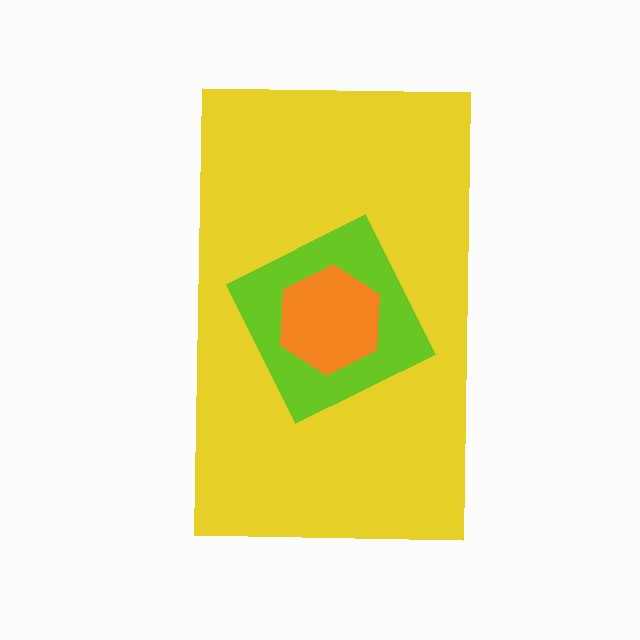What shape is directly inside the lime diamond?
The orange hexagon.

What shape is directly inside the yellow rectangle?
The lime diamond.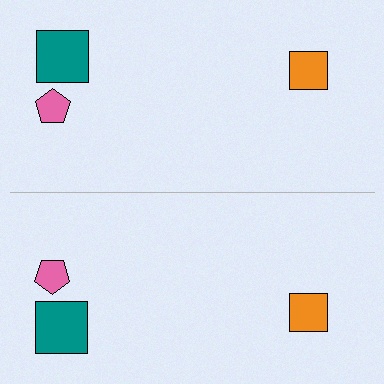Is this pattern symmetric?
Yes, this pattern has bilateral (reflection) symmetry.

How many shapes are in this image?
There are 6 shapes in this image.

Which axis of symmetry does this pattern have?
The pattern has a horizontal axis of symmetry running through the center of the image.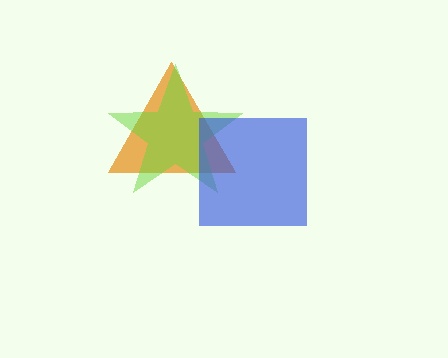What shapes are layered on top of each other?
The layered shapes are: an orange triangle, a lime star, a blue square.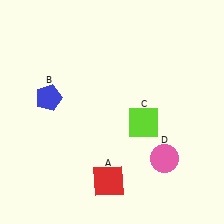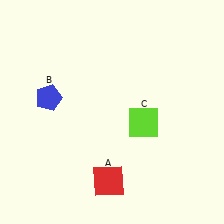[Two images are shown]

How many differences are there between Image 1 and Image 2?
There is 1 difference between the two images.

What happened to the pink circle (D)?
The pink circle (D) was removed in Image 2. It was in the bottom-right area of Image 1.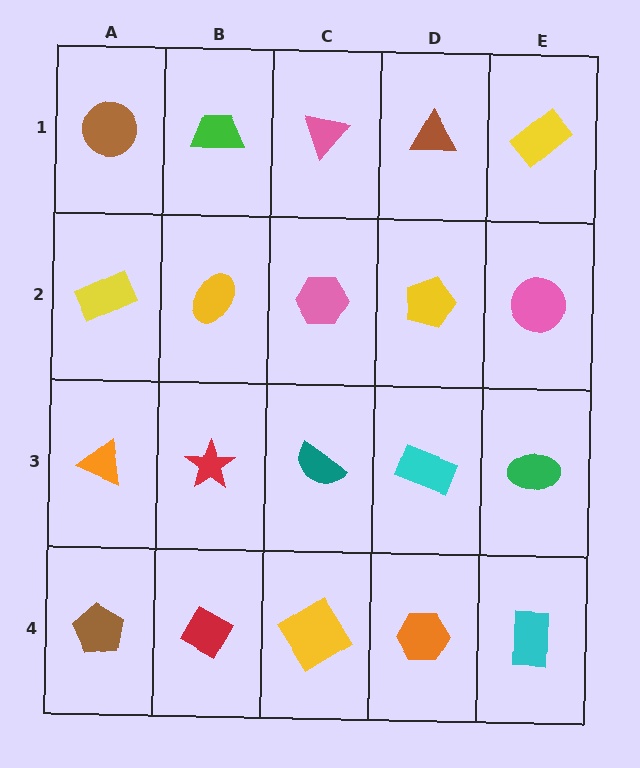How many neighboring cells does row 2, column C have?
4.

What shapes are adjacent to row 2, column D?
A brown triangle (row 1, column D), a cyan rectangle (row 3, column D), a pink hexagon (row 2, column C), a pink circle (row 2, column E).